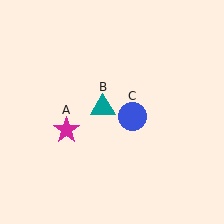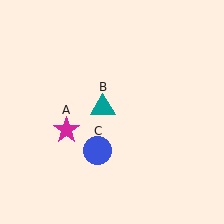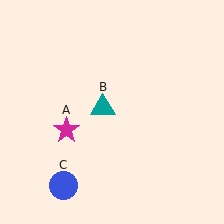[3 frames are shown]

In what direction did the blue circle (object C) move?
The blue circle (object C) moved down and to the left.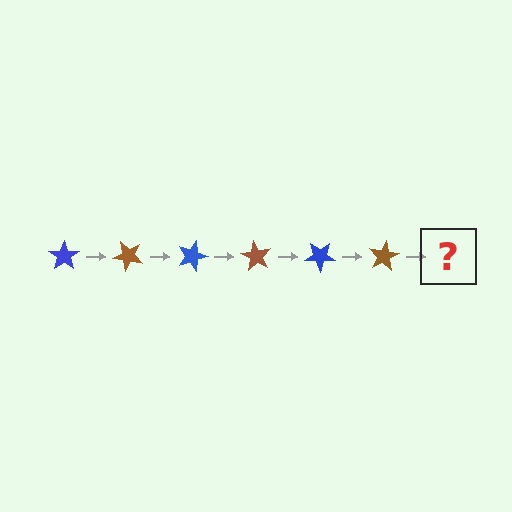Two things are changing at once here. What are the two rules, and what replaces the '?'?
The two rules are that it rotates 45 degrees each step and the color cycles through blue and brown. The '?' should be a blue star, rotated 270 degrees from the start.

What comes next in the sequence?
The next element should be a blue star, rotated 270 degrees from the start.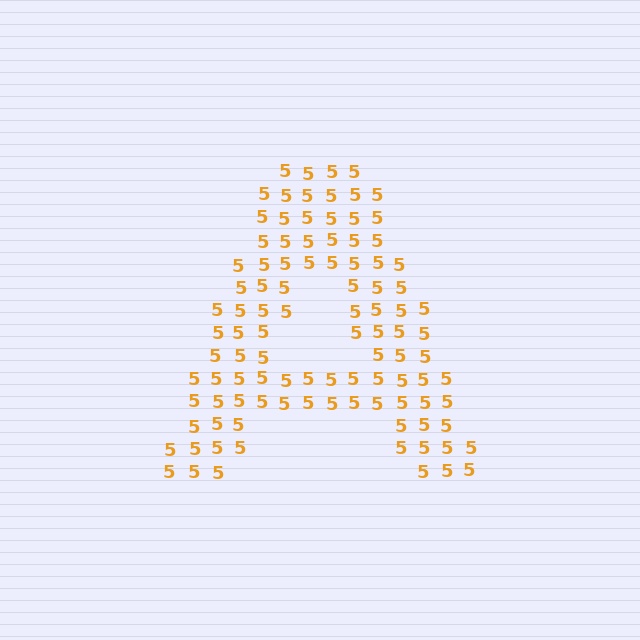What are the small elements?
The small elements are digit 5's.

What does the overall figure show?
The overall figure shows the letter A.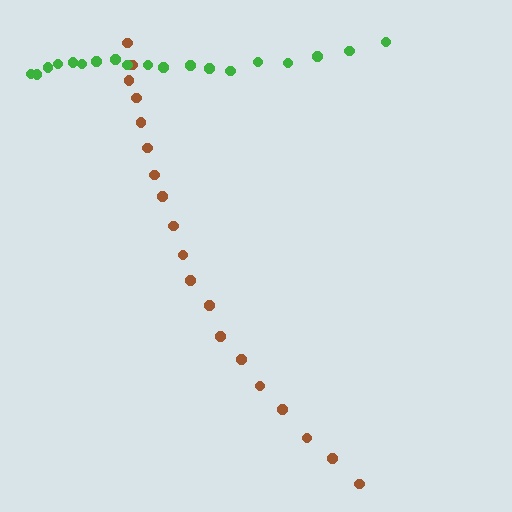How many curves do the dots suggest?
There are 2 distinct paths.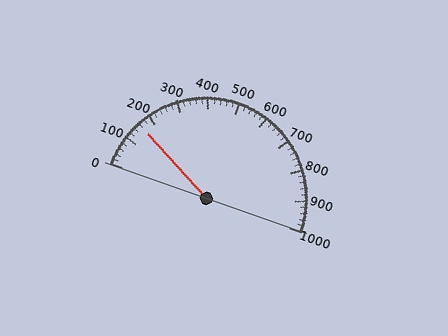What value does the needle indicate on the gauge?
The needle indicates approximately 160.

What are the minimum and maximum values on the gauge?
The gauge ranges from 0 to 1000.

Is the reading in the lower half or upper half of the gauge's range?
The reading is in the lower half of the range (0 to 1000).